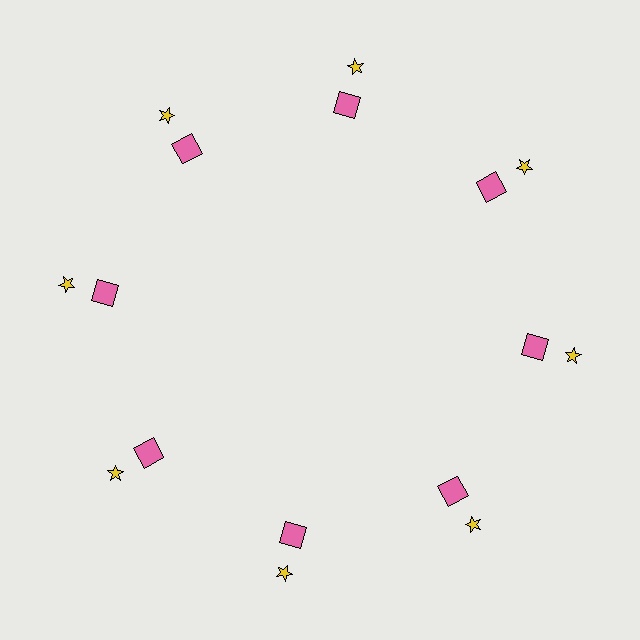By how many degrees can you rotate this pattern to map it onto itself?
The pattern maps onto itself every 45 degrees of rotation.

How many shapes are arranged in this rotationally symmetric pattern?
There are 16 shapes, arranged in 8 groups of 2.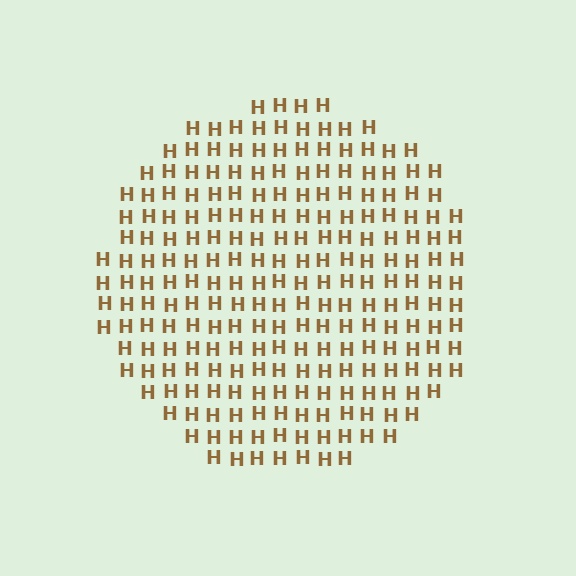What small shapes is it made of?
It is made of small letter H's.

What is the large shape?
The large shape is a circle.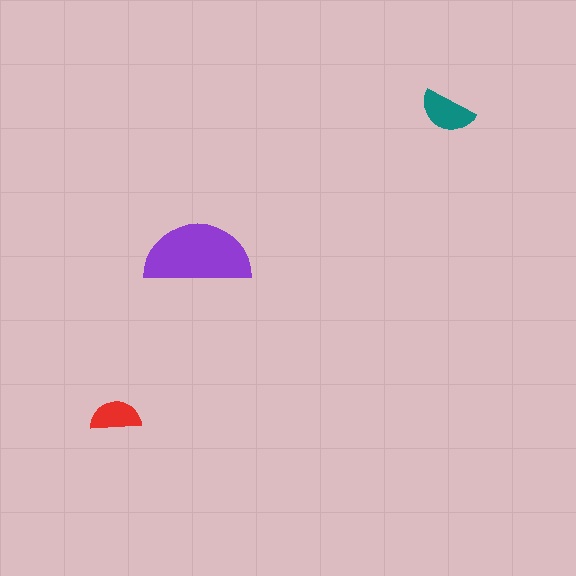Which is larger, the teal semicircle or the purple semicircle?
The purple one.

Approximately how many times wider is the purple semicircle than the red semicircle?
About 2 times wider.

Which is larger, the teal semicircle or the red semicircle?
The teal one.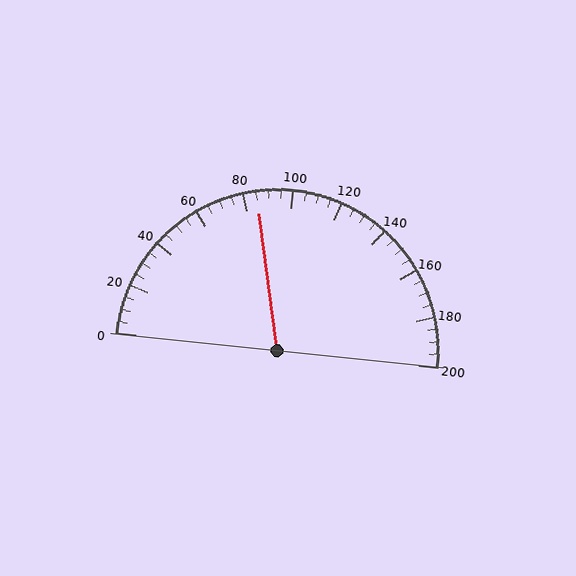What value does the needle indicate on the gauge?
The needle indicates approximately 85.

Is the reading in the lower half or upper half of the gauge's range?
The reading is in the lower half of the range (0 to 200).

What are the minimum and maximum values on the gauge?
The gauge ranges from 0 to 200.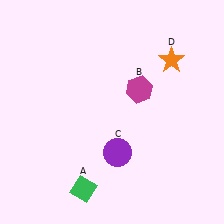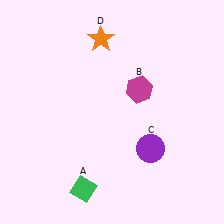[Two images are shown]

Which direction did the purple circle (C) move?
The purple circle (C) moved right.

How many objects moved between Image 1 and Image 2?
2 objects moved between the two images.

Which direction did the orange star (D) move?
The orange star (D) moved left.